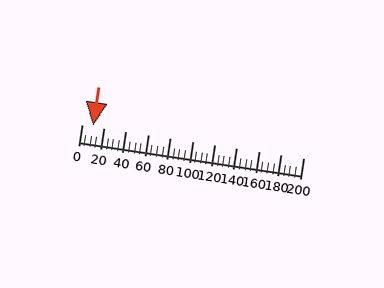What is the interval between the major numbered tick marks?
The major tick marks are spaced 20 units apart.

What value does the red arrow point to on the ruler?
The red arrow points to approximately 10.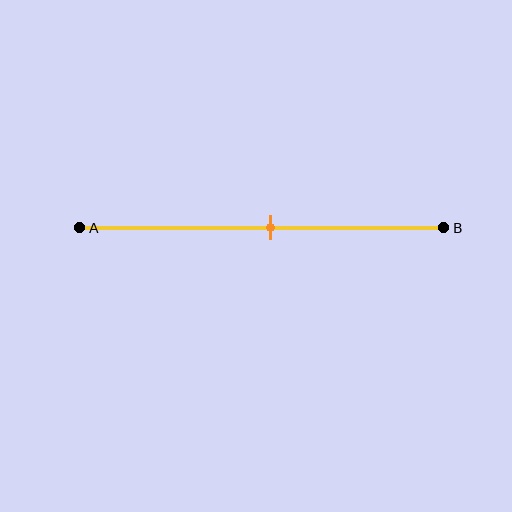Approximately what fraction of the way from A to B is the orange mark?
The orange mark is approximately 50% of the way from A to B.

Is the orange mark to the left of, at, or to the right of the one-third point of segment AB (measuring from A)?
The orange mark is to the right of the one-third point of segment AB.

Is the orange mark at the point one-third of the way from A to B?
No, the mark is at about 50% from A, not at the 33% one-third point.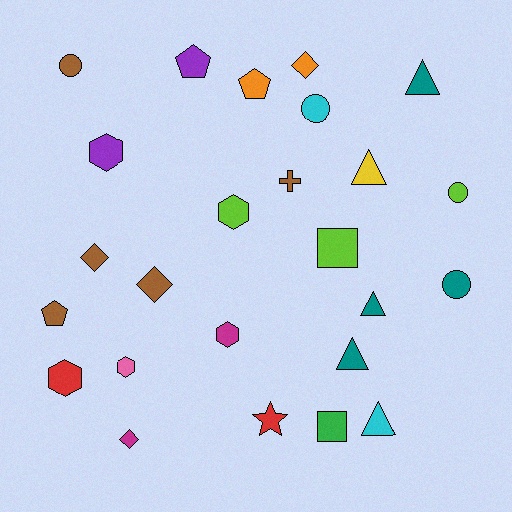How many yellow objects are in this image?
There is 1 yellow object.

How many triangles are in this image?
There are 5 triangles.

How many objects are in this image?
There are 25 objects.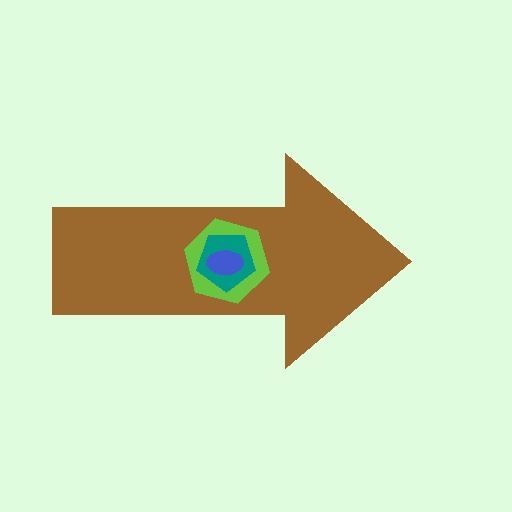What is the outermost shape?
The brown arrow.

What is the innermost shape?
The blue ellipse.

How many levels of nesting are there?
4.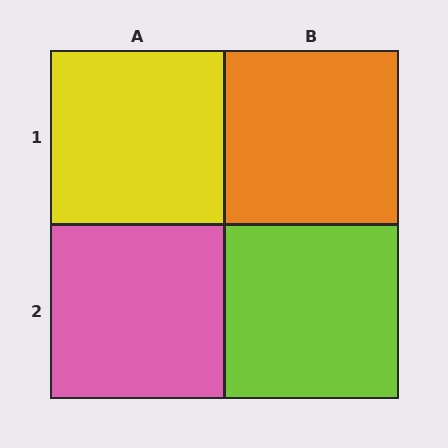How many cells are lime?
1 cell is lime.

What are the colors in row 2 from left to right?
Pink, lime.